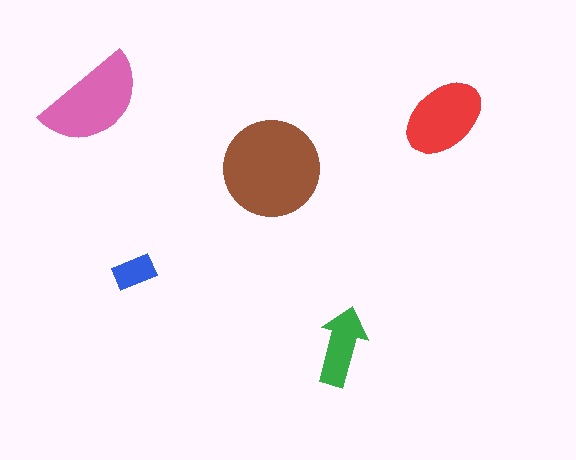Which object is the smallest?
The blue rectangle.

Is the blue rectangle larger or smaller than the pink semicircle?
Smaller.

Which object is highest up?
The pink semicircle is topmost.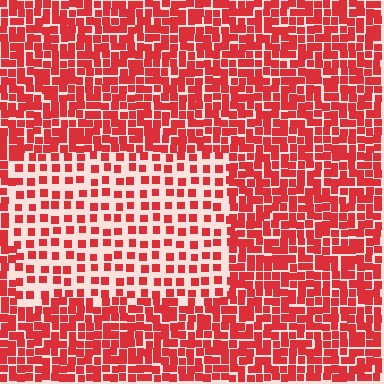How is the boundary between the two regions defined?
The boundary is defined by a change in element density (approximately 2.2x ratio). All elements are the same color, size, and shape.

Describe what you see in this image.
The image contains small red elements arranged at two different densities. A rectangle-shaped region is visible where the elements are less densely packed than the surrounding area.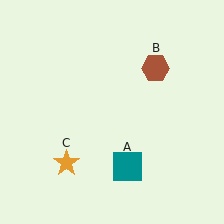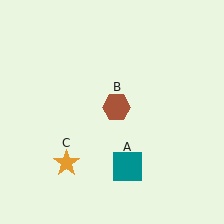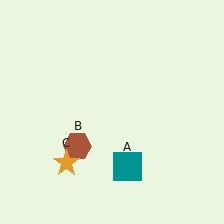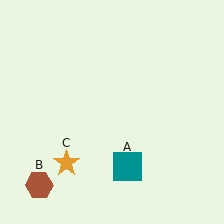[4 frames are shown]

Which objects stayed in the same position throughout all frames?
Teal square (object A) and orange star (object C) remained stationary.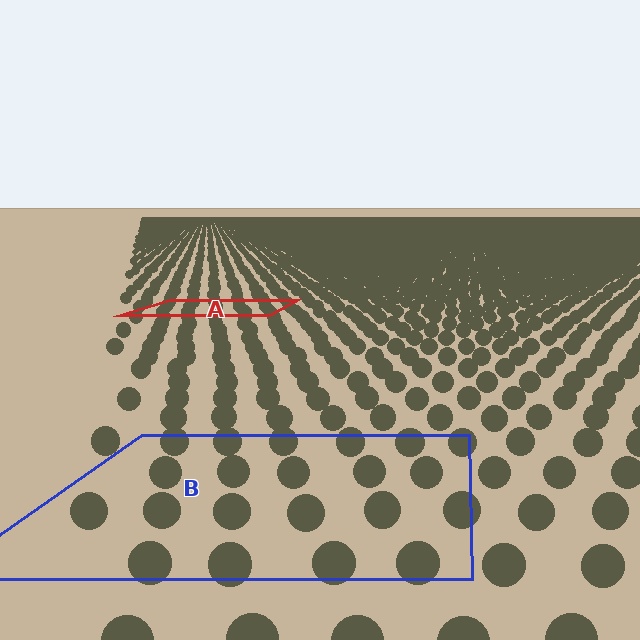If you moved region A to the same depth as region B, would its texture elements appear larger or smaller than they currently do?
They would appear larger. At a closer depth, the same texture elements are projected at a bigger on-screen size.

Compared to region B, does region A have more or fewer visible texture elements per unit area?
Region A has more texture elements per unit area — they are packed more densely because it is farther away.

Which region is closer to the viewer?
Region B is closer. The texture elements there are larger and more spread out.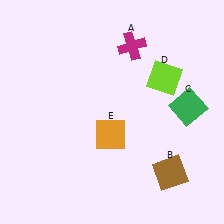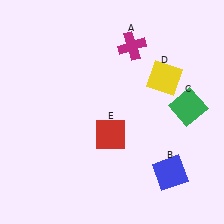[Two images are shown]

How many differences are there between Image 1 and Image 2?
There are 3 differences between the two images.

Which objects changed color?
B changed from brown to blue. D changed from lime to yellow. E changed from orange to red.